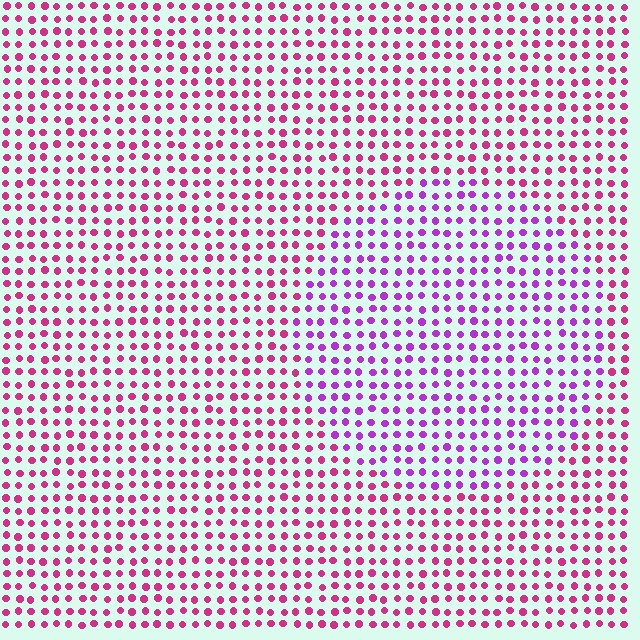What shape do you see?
I see a circle.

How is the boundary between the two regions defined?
The boundary is defined purely by a slight shift in hue (about 38 degrees). Spacing, size, and orientation are identical on both sides.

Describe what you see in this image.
The image is filled with small magenta elements in a uniform arrangement. A circle-shaped region is visible where the elements are tinted to a slightly different hue, forming a subtle color boundary.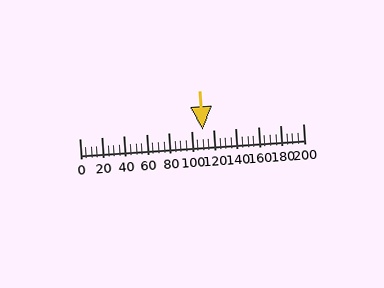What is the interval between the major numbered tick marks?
The major tick marks are spaced 20 units apart.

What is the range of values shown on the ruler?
The ruler shows values from 0 to 200.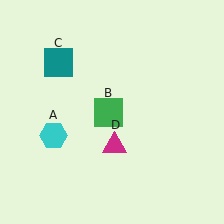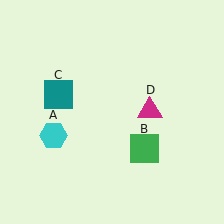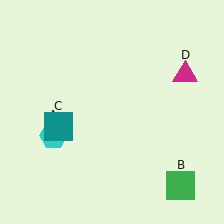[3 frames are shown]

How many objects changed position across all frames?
3 objects changed position: green square (object B), teal square (object C), magenta triangle (object D).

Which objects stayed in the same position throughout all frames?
Cyan hexagon (object A) remained stationary.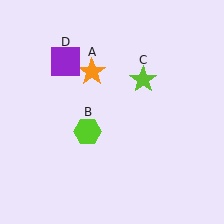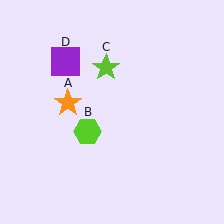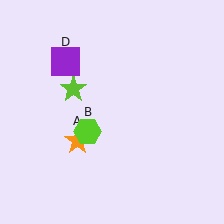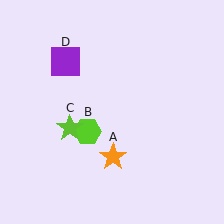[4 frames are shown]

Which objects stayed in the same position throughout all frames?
Lime hexagon (object B) and purple square (object D) remained stationary.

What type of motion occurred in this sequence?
The orange star (object A), lime star (object C) rotated counterclockwise around the center of the scene.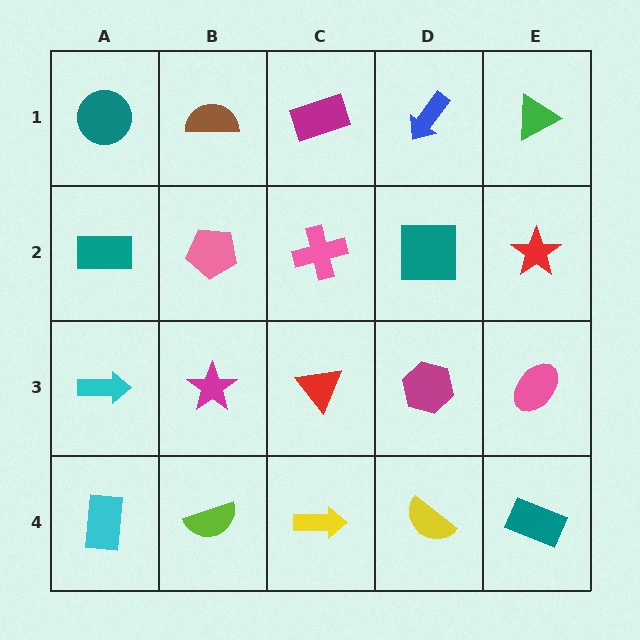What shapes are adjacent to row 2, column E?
A green triangle (row 1, column E), a pink ellipse (row 3, column E), a teal square (row 2, column D).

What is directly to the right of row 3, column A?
A magenta star.